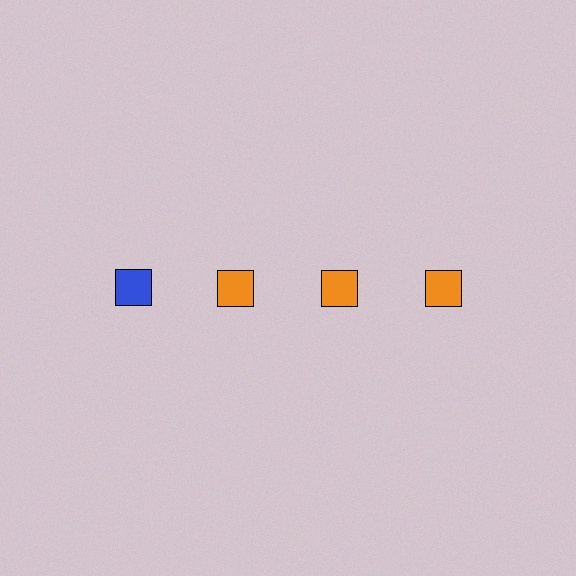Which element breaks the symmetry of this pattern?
The blue square in the top row, leftmost column breaks the symmetry. All other shapes are orange squares.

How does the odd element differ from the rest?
It has a different color: blue instead of orange.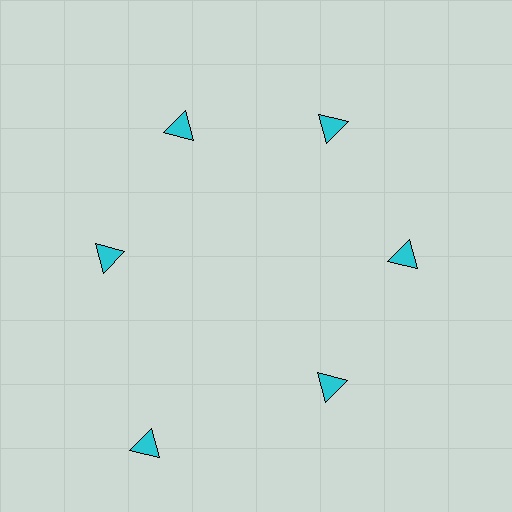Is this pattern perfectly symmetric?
No. The 6 cyan triangles are arranged in a ring, but one element near the 7 o'clock position is pushed outward from the center, breaking the 6-fold rotational symmetry.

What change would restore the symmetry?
The symmetry would be restored by moving it inward, back onto the ring so that all 6 triangles sit at equal angles and equal distance from the center.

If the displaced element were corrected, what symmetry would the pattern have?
It would have 6-fold rotational symmetry — the pattern would map onto itself every 60 degrees.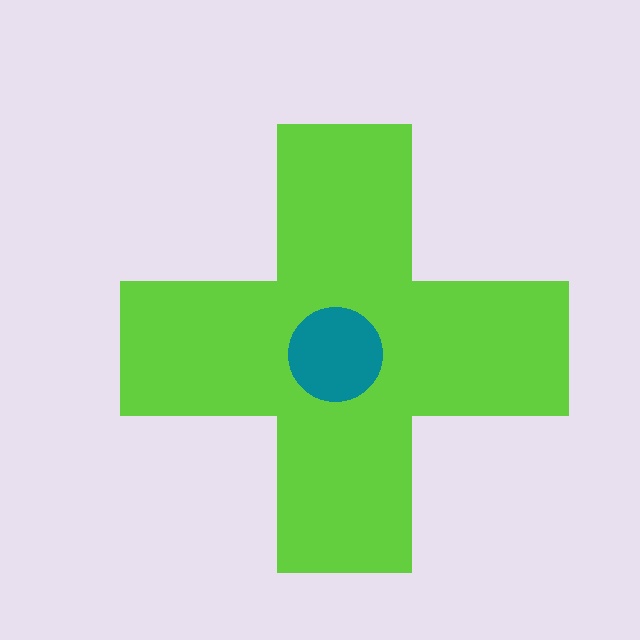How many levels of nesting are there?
2.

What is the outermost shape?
The lime cross.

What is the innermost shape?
The teal circle.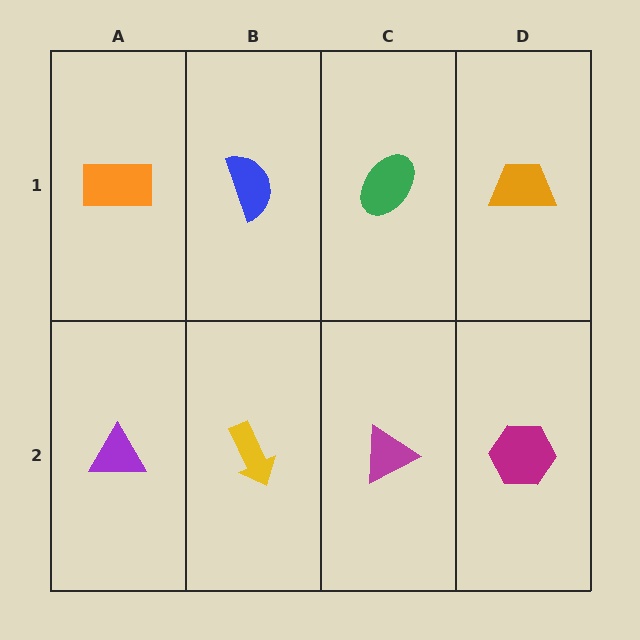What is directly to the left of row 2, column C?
A yellow arrow.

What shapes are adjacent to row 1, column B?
A yellow arrow (row 2, column B), an orange rectangle (row 1, column A), a green ellipse (row 1, column C).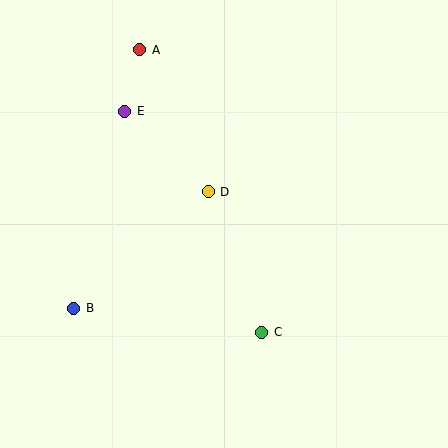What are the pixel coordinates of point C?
Point C is at (262, 332).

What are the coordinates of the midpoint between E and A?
The midpoint between E and A is at (132, 80).